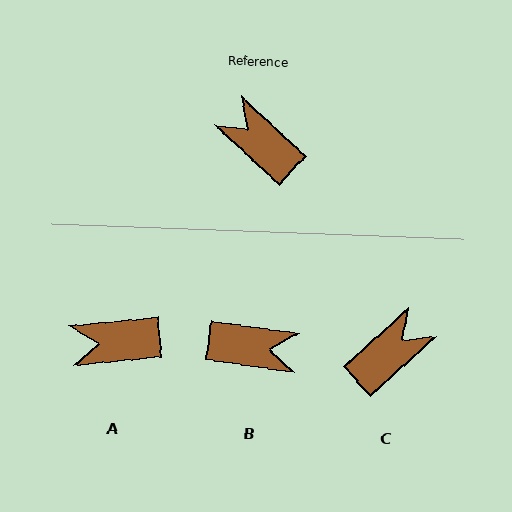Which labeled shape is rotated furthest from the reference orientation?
B, about 145 degrees away.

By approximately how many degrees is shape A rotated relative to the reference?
Approximately 48 degrees counter-clockwise.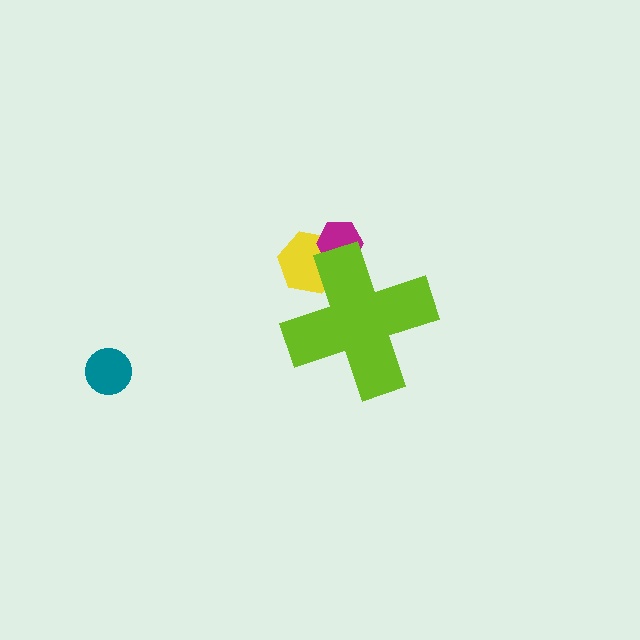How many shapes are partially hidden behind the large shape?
2 shapes are partially hidden.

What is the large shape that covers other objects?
A lime cross.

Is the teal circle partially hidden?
No, the teal circle is fully visible.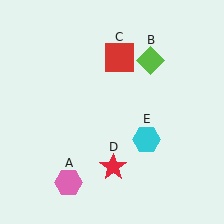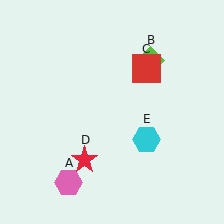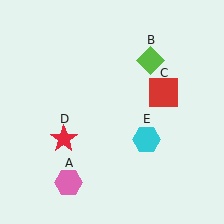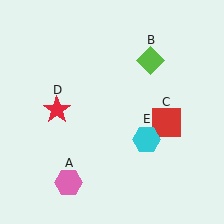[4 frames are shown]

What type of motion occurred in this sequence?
The red square (object C), red star (object D) rotated clockwise around the center of the scene.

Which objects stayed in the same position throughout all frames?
Pink hexagon (object A) and lime diamond (object B) and cyan hexagon (object E) remained stationary.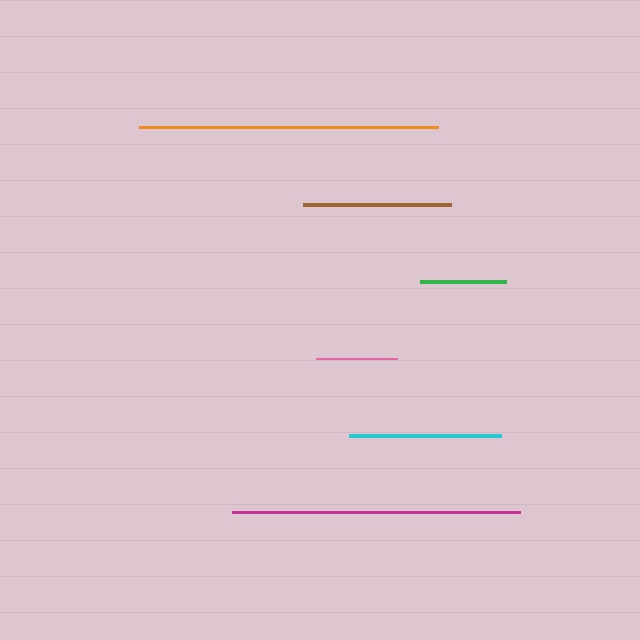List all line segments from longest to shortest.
From longest to shortest: orange, magenta, cyan, brown, green, pink.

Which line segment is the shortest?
The pink line is the shortest at approximately 81 pixels.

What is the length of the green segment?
The green segment is approximately 86 pixels long.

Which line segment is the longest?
The orange line is the longest at approximately 299 pixels.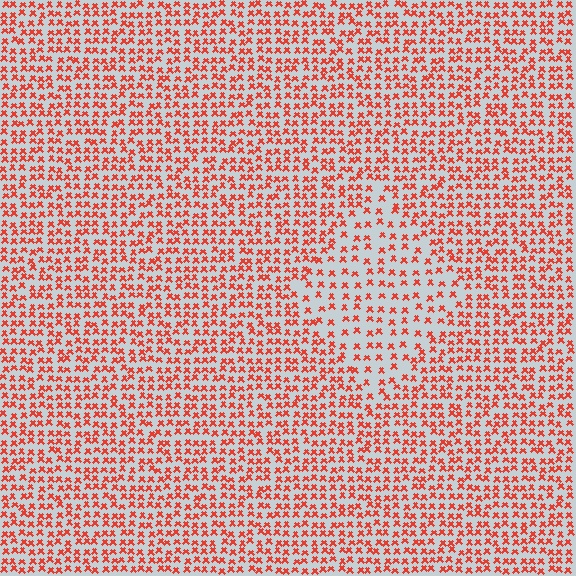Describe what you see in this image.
The image contains small red elements arranged at two different densities. A diamond-shaped region is visible where the elements are less densely packed than the surrounding area.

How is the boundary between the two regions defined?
The boundary is defined by a change in element density (approximately 1.8x ratio). All elements are the same color, size, and shape.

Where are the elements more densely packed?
The elements are more densely packed outside the diamond boundary.